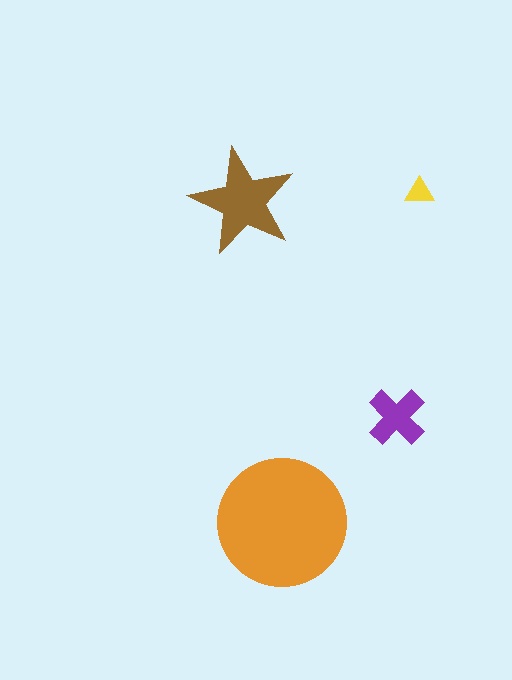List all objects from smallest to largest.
The yellow triangle, the purple cross, the brown star, the orange circle.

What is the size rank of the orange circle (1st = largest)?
1st.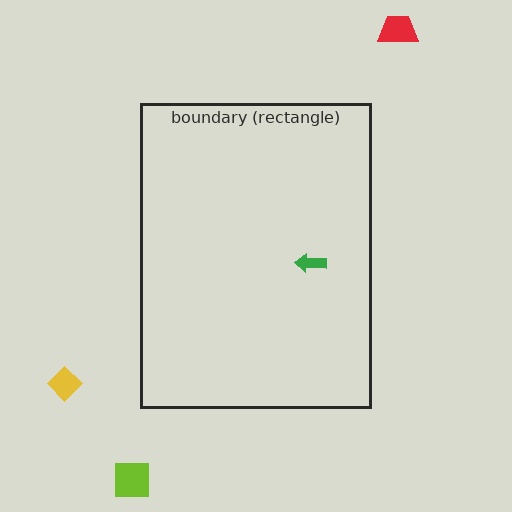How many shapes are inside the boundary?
1 inside, 3 outside.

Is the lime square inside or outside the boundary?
Outside.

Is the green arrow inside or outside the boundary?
Inside.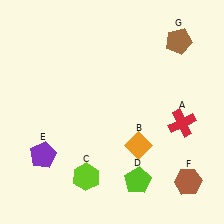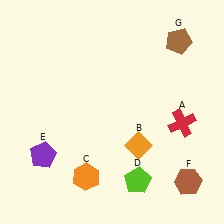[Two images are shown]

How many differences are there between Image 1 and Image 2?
There is 1 difference between the two images.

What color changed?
The hexagon (C) changed from lime in Image 1 to orange in Image 2.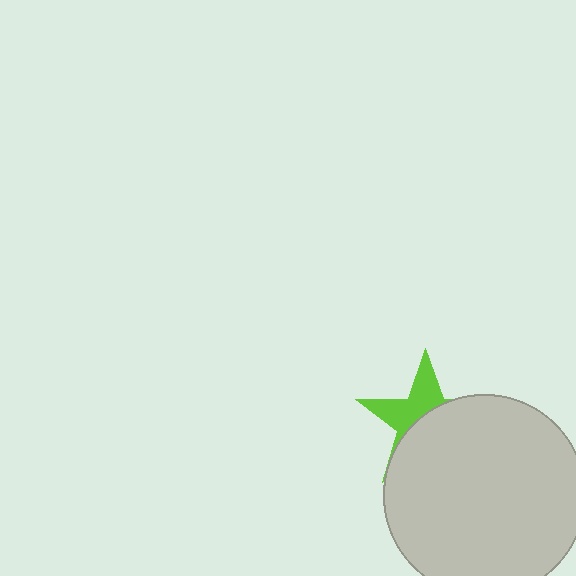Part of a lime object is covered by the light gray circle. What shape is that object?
It is a star.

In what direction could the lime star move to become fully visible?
The lime star could move up. That would shift it out from behind the light gray circle entirely.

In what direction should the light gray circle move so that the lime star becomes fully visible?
The light gray circle should move down. That is the shortest direction to clear the overlap and leave the lime star fully visible.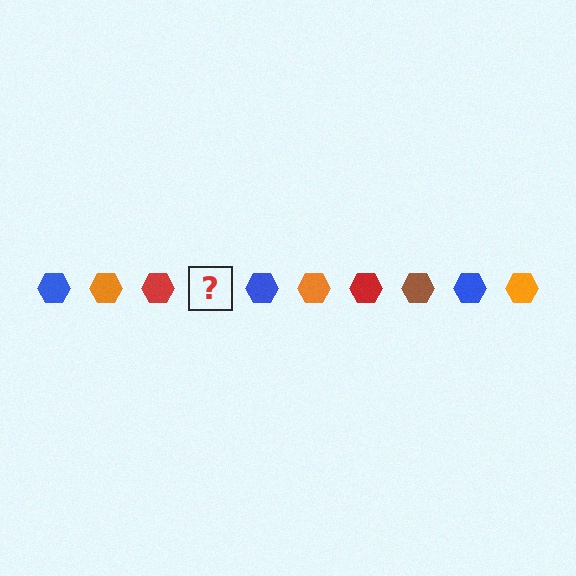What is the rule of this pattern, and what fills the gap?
The rule is that the pattern cycles through blue, orange, red, brown hexagons. The gap should be filled with a brown hexagon.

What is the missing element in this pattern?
The missing element is a brown hexagon.